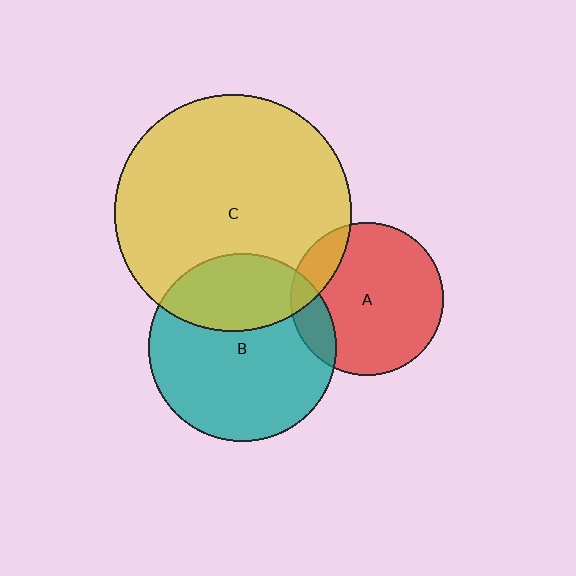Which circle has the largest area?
Circle C (yellow).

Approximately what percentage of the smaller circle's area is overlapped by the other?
Approximately 15%.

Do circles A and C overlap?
Yes.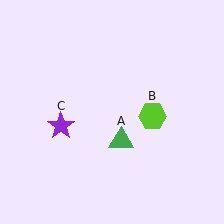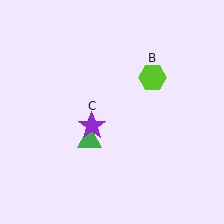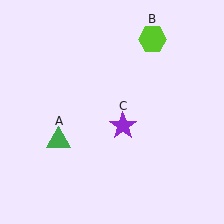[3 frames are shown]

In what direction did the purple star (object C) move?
The purple star (object C) moved right.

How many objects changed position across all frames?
3 objects changed position: green triangle (object A), lime hexagon (object B), purple star (object C).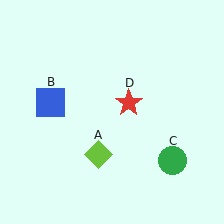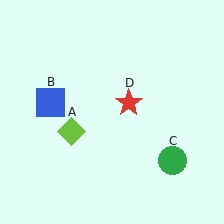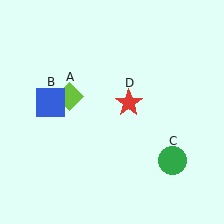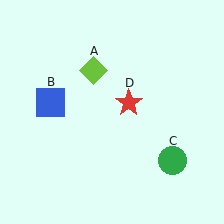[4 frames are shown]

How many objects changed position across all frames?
1 object changed position: lime diamond (object A).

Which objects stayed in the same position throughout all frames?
Blue square (object B) and green circle (object C) and red star (object D) remained stationary.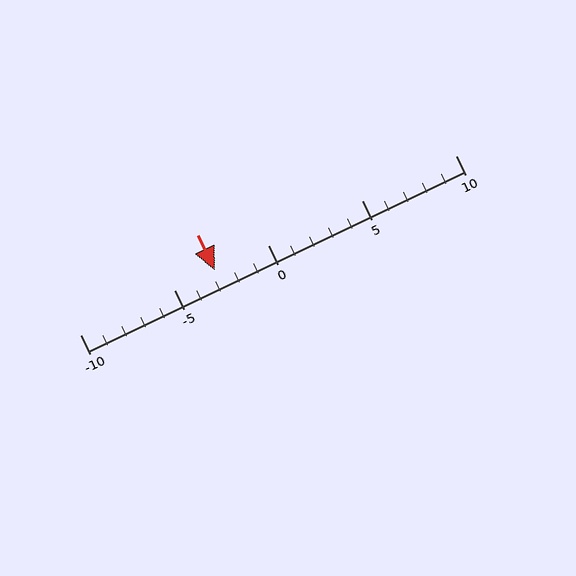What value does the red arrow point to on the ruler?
The red arrow points to approximately -3.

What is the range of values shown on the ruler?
The ruler shows values from -10 to 10.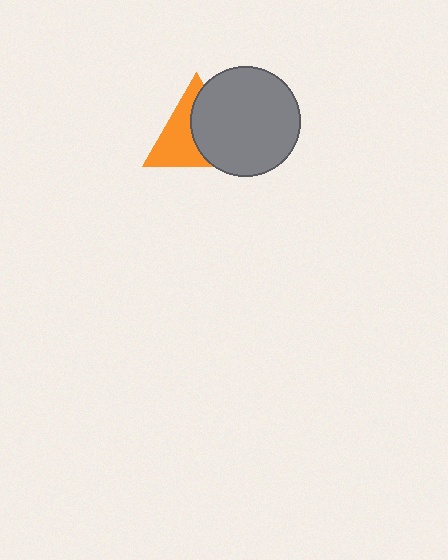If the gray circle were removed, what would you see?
You would see the complete orange triangle.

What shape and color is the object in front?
The object in front is a gray circle.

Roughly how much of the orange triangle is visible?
About half of it is visible (roughly 50%).